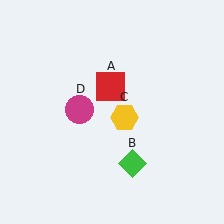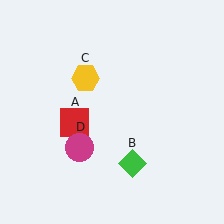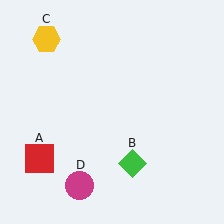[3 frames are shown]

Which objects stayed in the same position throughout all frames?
Green diamond (object B) remained stationary.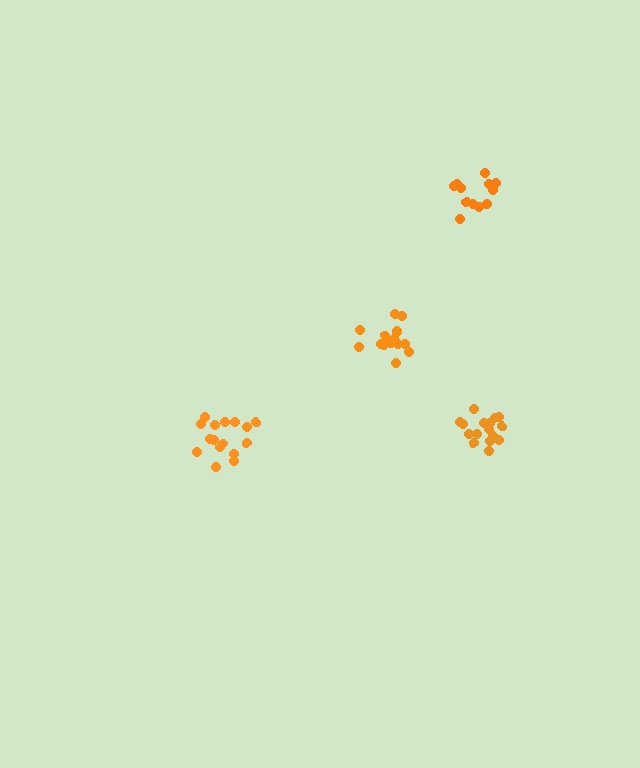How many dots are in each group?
Group 1: 16 dots, Group 2: 12 dots, Group 3: 16 dots, Group 4: 15 dots (59 total).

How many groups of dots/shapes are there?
There are 4 groups.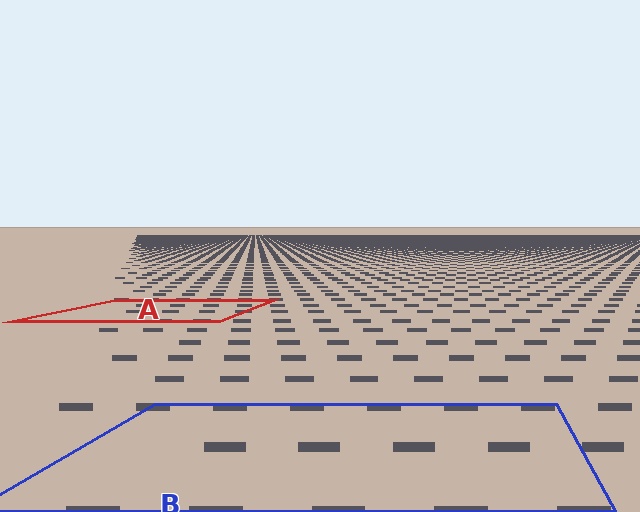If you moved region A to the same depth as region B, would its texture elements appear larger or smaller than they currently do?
They would appear larger. At a closer depth, the same texture elements are projected at a bigger on-screen size.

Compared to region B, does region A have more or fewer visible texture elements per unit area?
Region A has more texture elements per unit area — they are packed more densely because it is farther away.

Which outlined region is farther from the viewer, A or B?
Region A is farther from the viewer — the texture elements inside it appear smaller and more densely packed.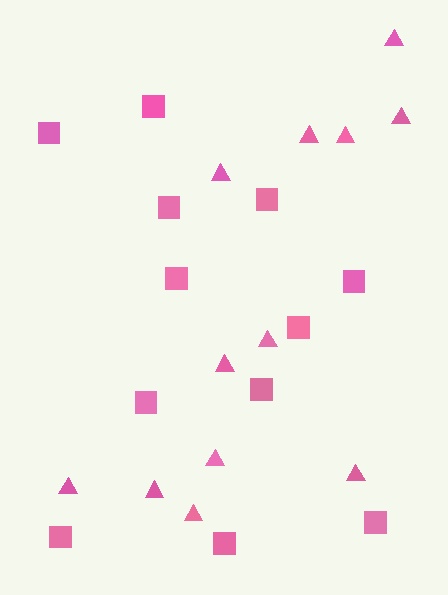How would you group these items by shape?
There are 2 groups: one group of squares (12) and one group of triangles (12).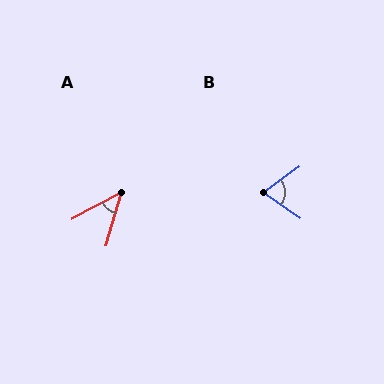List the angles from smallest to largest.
A (46°), B (71°).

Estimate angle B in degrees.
Approximately 71 degrees.